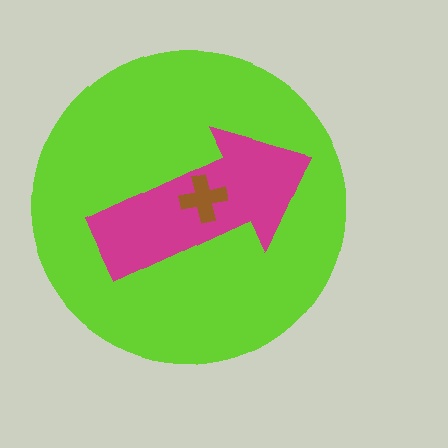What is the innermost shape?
The brown cross.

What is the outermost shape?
The lime circle.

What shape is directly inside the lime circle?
The magenta arrow.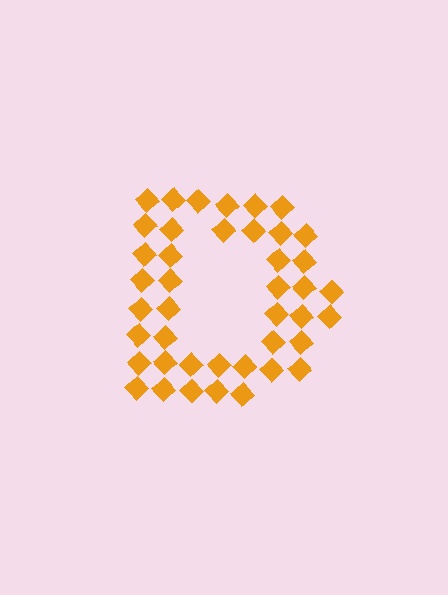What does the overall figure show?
The overall figure shows the letter D.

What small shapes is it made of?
It is made of small diamonds.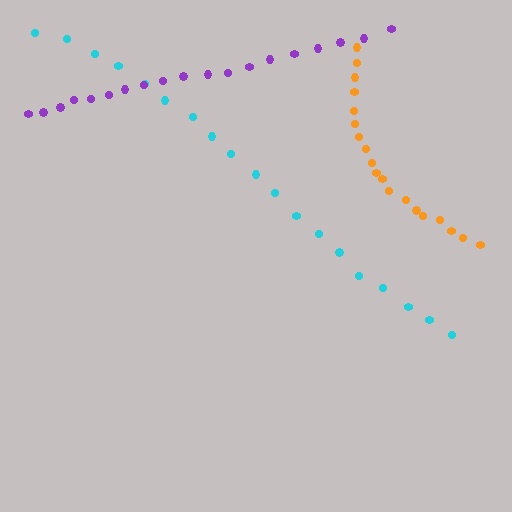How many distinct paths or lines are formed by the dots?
There are 3 distinct paths.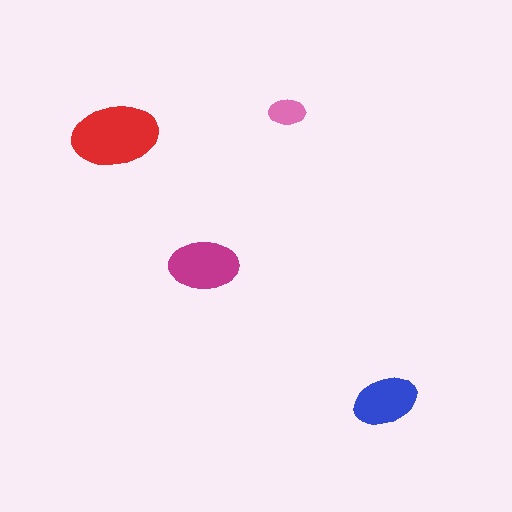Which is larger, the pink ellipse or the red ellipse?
The red one.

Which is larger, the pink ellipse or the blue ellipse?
The blue one.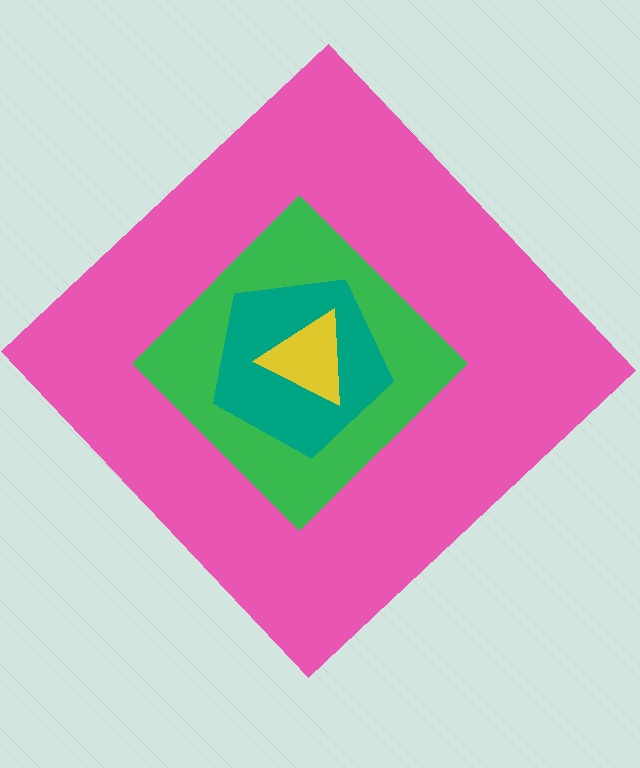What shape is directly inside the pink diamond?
The green diamond.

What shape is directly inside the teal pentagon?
The yellow triangle.